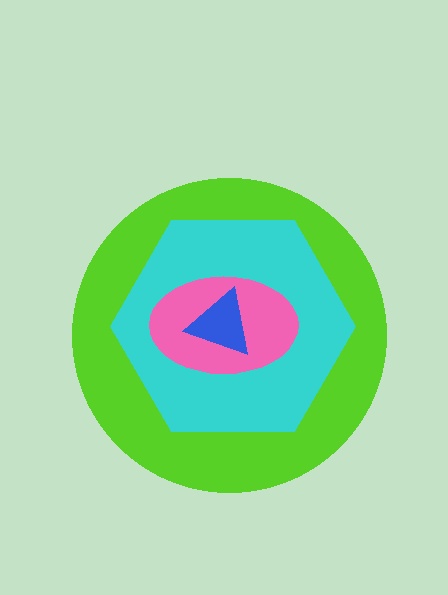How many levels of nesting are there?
4.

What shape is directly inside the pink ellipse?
The blue triangle.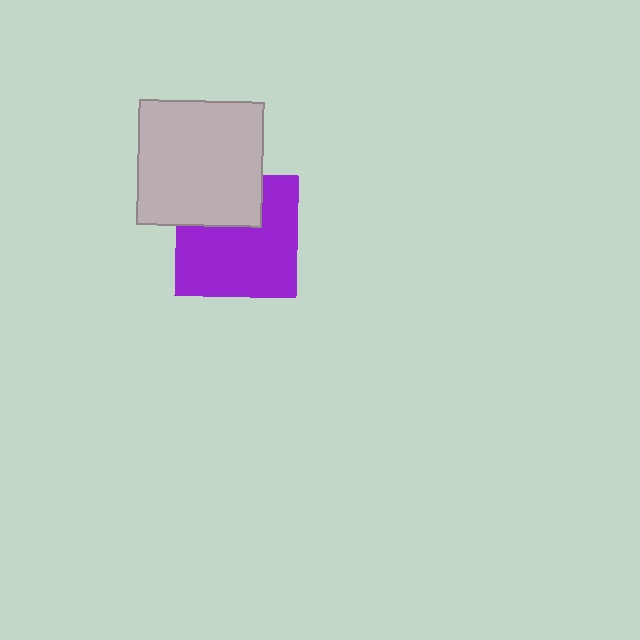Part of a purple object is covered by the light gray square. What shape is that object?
It is a square.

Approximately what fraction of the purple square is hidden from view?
Roughly 31% of the purple square is hidden behind the light gray square.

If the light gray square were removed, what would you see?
You would see the complete purple square.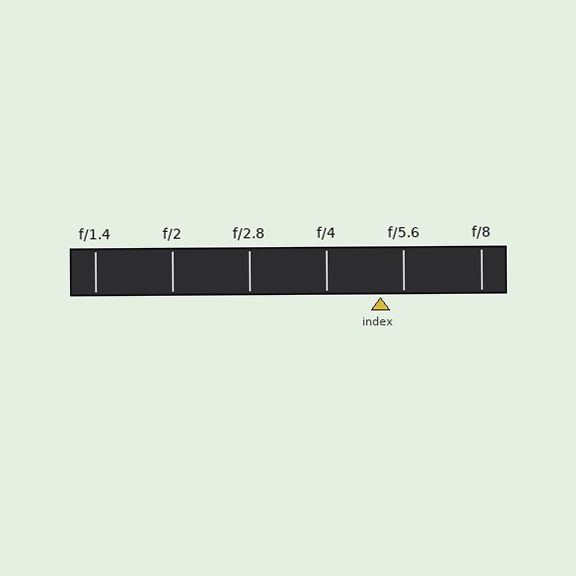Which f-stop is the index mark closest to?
The index mark is closest to f/5.6.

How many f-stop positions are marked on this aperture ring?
There are 6 f-stop positions marked.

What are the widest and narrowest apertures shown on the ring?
The widest aperture shown is f/1.4 and the narrowest is f/8.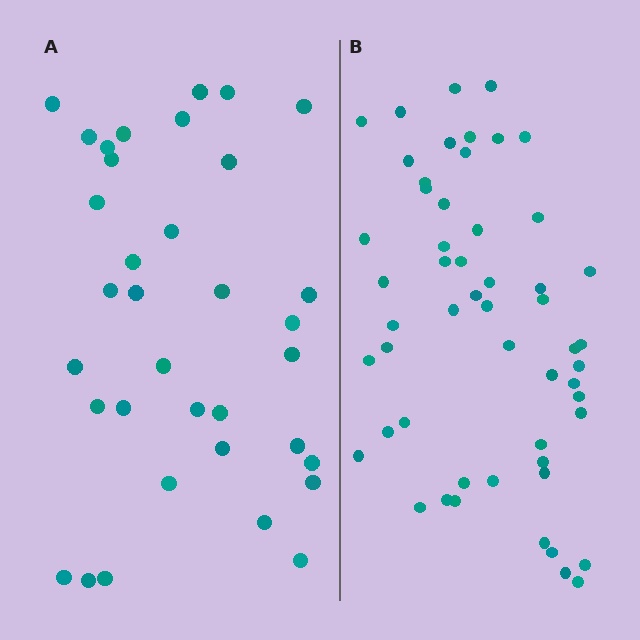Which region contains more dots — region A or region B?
Region B (the right region) has more dots.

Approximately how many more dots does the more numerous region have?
Region B has approximately 20 more dots than region A.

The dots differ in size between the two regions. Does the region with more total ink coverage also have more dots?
No. Region A has more total ink coverage because its dots are larger, but region B actually contains more individual dots. Total area can be misleading — the number of items is what matters here.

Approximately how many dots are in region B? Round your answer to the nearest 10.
About 50 dots. (The exact count is 54, which rounds to 50.)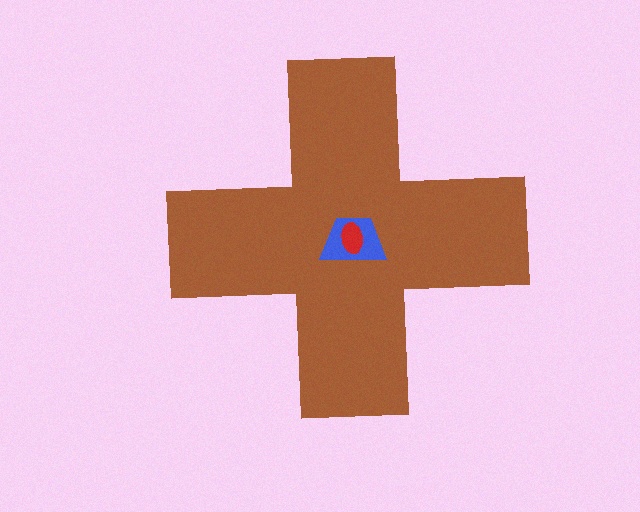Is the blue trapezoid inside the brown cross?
Yes.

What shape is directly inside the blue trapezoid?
The red ellipse.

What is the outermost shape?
The brown cross.